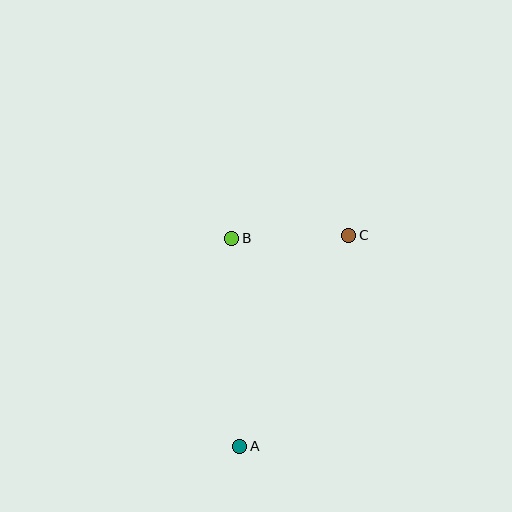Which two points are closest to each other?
Points B and C are closest to each other.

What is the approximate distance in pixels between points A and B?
The distance between A and B is approximately 208 pixels.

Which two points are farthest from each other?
Points A and C are farthest from each other.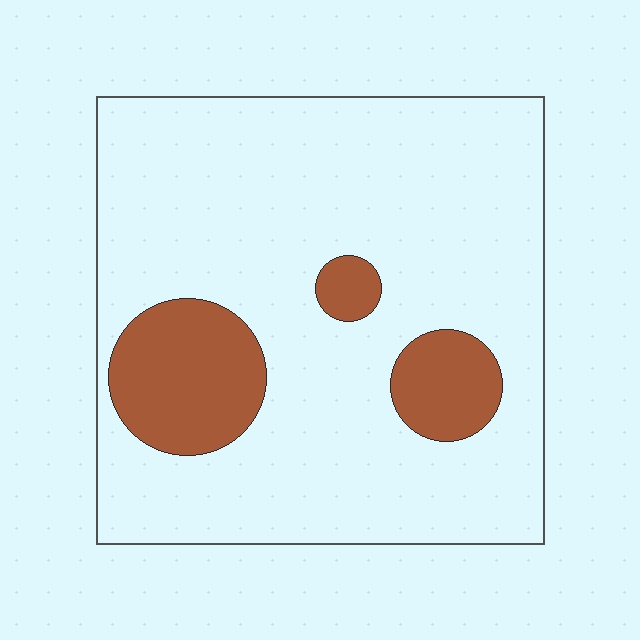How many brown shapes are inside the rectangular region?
3.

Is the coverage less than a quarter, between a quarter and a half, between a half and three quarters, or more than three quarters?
Less than a quarter.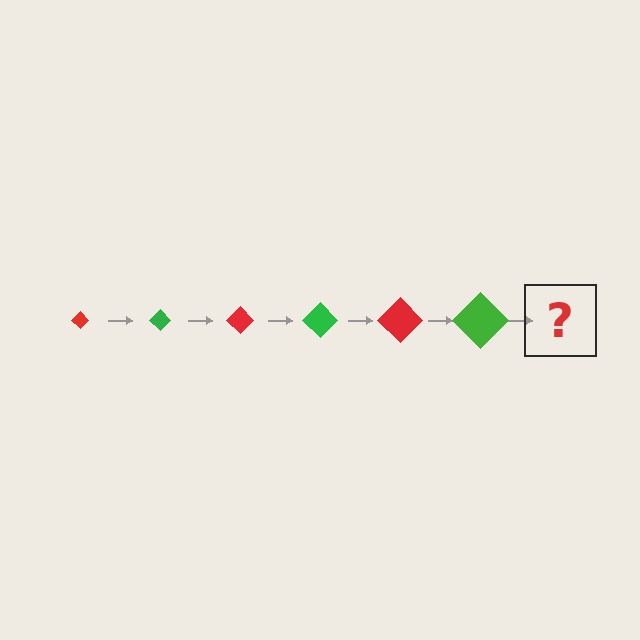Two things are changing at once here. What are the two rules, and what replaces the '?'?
The two rules are that the diamond grows larger each step and the color cycles through red and green. The '?' should be a red diamond, larger than the previous one.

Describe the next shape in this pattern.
It should be a red diamond, larger than the previous one.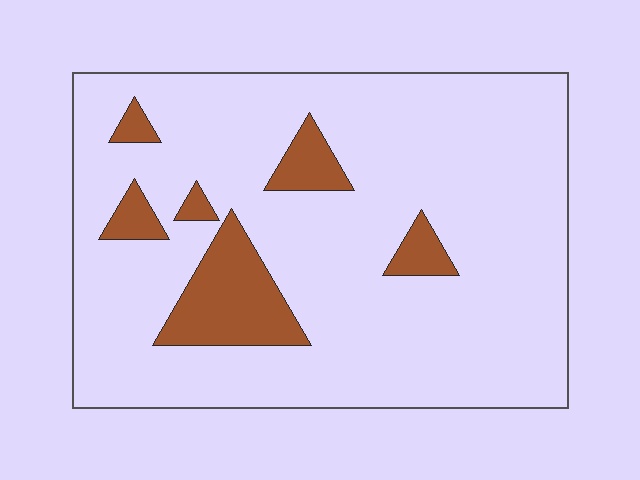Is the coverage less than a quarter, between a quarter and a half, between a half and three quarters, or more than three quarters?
Less than a quarter.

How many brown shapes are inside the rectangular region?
6.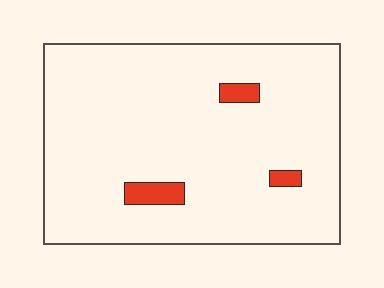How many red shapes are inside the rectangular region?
3.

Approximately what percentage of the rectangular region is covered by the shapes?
Approximately 5%.